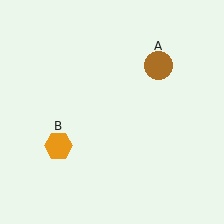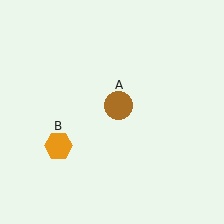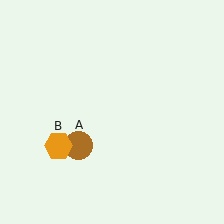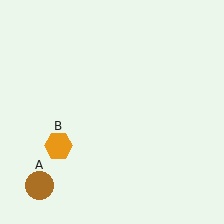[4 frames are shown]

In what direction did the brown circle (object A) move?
The brown circle (object A) moved down and to the left.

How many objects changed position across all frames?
1 object changed position: brown circle (object A).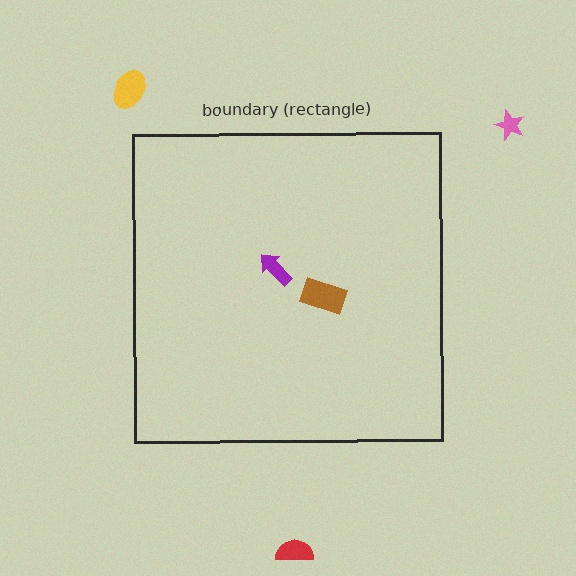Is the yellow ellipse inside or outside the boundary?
Outside.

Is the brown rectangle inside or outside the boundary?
Inside.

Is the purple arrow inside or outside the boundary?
Inside.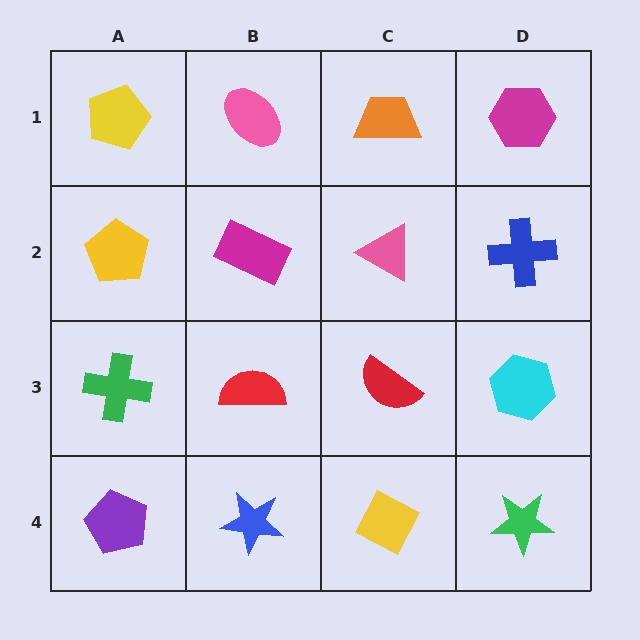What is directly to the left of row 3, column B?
A green cross.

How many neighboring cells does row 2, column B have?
4.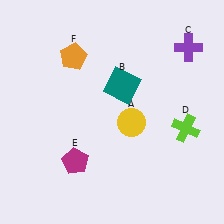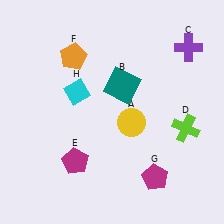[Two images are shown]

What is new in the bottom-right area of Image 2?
A magenta pentagon (G) was added in the bottom-right area of Image 2.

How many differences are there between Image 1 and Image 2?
There are 2 differences between the two images.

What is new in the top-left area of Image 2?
A cyan diamond (H) was added in the top-left area of Image 2.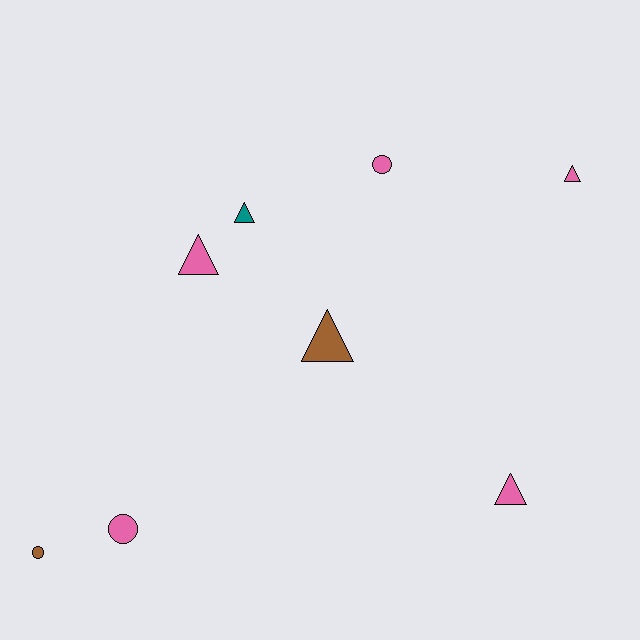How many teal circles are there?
There are no teal circles.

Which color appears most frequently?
Pink, with 5 objects.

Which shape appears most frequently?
Triangle, with 5 objects.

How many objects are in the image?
There are 8 objects.